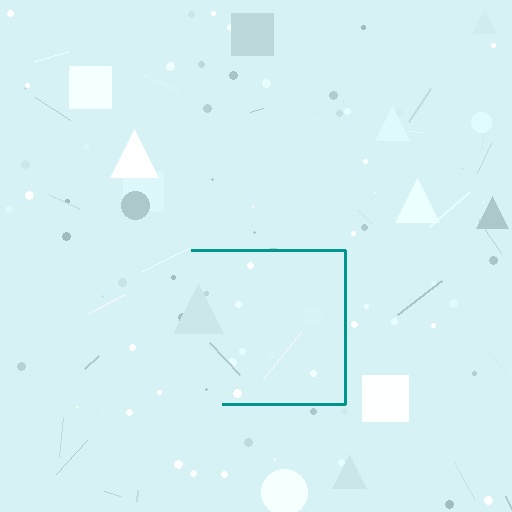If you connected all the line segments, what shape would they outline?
They would outline a square.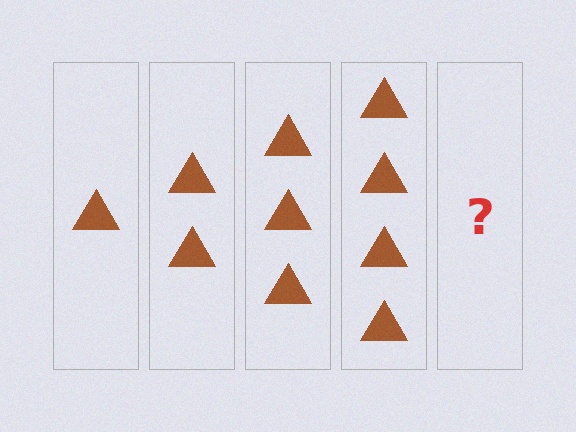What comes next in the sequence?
The next element should be 5 triangles.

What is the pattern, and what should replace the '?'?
The pattern is that each step adds one more triangle. The '?' should be 5 triangles.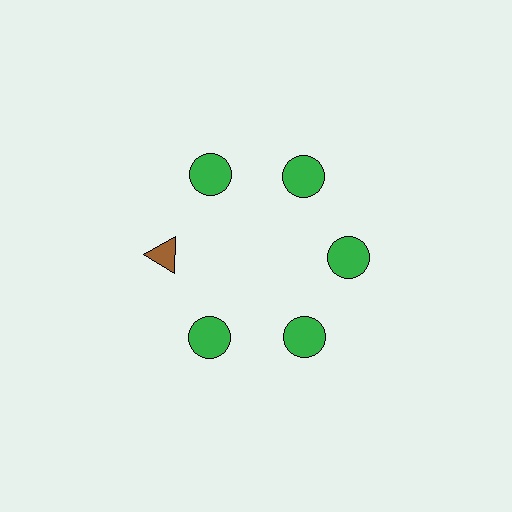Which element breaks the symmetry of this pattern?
The brown triangle at roughly the 9 o'clock position breaks the symmetry. All other shapes are green circles.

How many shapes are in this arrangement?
There are 6 shapes arranged in a ring pattern.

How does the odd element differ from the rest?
It differs in both color (brown instead of green) and shape (triangle instead of circle).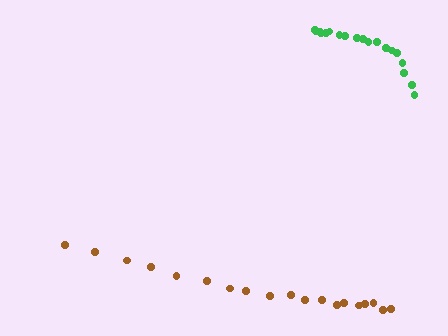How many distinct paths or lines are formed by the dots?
There are 2 distinct paths.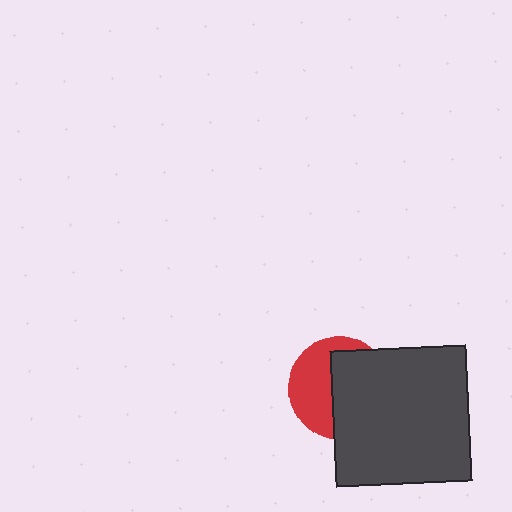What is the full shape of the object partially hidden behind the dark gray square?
The partially hidden object is a red circle.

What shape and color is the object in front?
The object in front is a dark gray square.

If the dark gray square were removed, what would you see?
You would see the complete red circle.